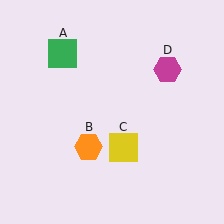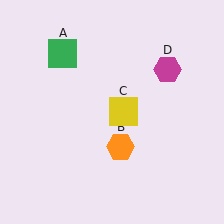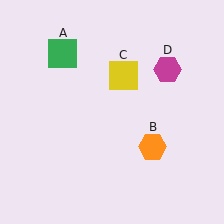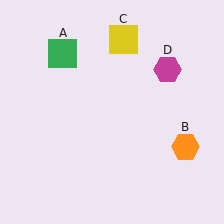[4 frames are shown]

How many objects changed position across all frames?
2 objects changed position: orange hexagon (object B), yellow square (object C).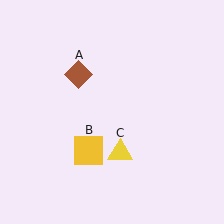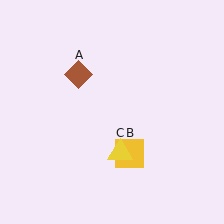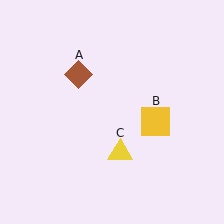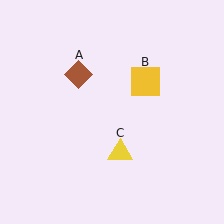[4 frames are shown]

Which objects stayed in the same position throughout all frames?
Brown diamond (object A) and yellow triangle (object C) remained stationary.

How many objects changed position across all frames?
1 object changed position: yellow square (object B).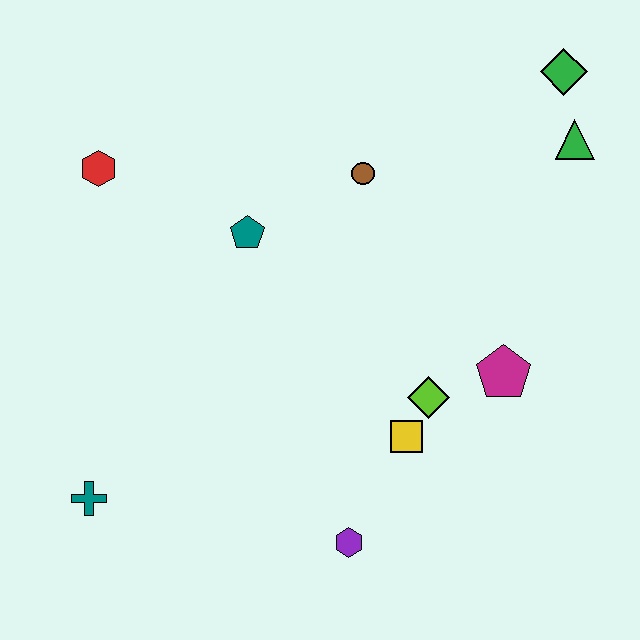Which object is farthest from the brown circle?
The teal cross is farthest from the brown circle.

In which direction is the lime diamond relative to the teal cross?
The lime diamond is to the right of the teal cross.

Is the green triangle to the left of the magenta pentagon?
No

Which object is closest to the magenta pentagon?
The lime diamond is closest to the magenta pentagon.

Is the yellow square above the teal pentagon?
No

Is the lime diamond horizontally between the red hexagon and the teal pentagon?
No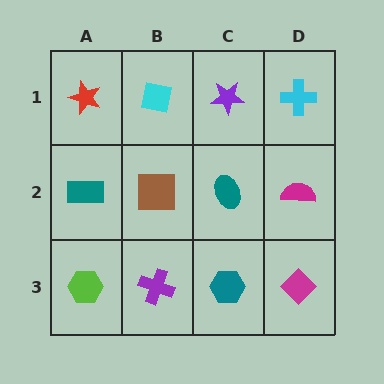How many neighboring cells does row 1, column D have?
2.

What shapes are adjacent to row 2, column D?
A cyan cross (row 1, column D), a magenta diamond (row 3, column D), a teal ellipse (row 2, column C).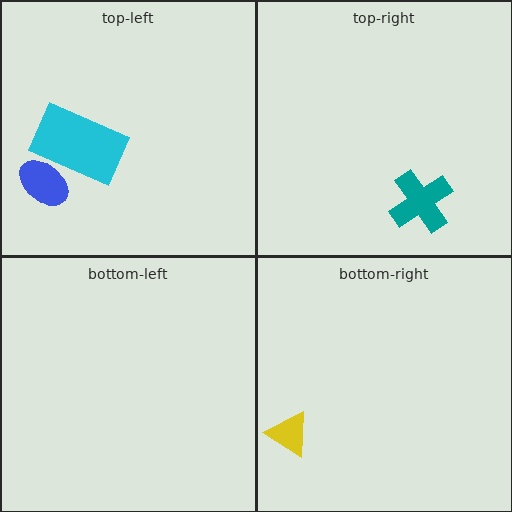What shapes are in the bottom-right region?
The yellow triangle.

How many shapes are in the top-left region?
2.